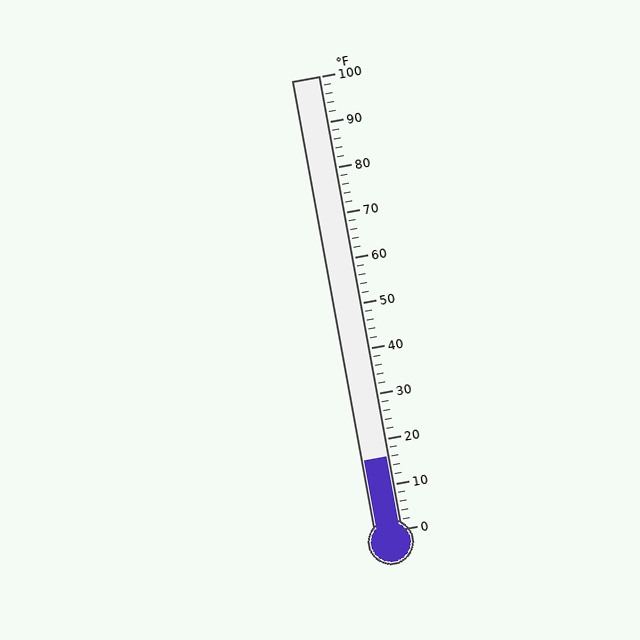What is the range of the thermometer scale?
The thermometer scale ranges from 0°F to 100°F.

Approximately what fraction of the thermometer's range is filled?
The thermometer is filled to approximately 15% of its range.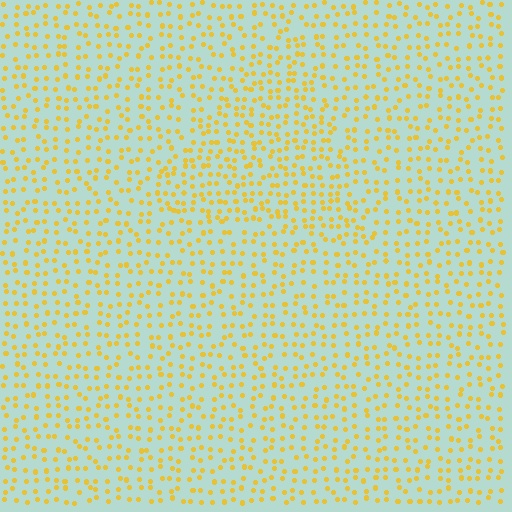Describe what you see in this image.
The image contains small yellow elements arranged at two different densities. A triangle-shaped region is visible where the elements are more densely packed than the surrounding area.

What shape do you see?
I see a triangle.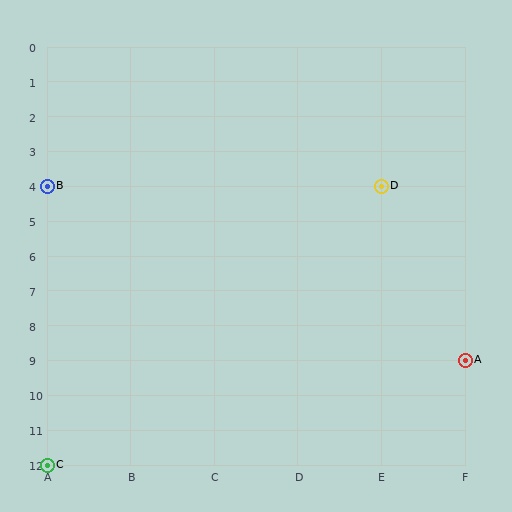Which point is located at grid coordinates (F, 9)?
Point A is at (F, 9).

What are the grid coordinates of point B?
Point B is at grid coordinates (A, 4).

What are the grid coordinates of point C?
Point C is at grid coordinates (A, 12).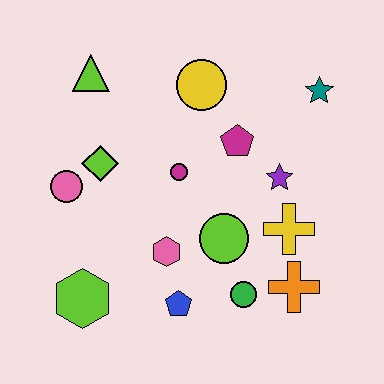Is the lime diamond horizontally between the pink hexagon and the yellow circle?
No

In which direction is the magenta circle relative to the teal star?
The magenta circle is to the left of the teal star.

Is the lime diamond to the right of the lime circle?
No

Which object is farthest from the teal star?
The lime hexagon is farthest from the teal star.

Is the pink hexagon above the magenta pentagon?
No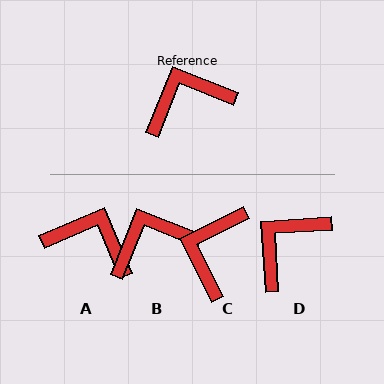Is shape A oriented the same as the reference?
No, it is off by about 45 degrees.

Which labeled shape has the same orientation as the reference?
B.